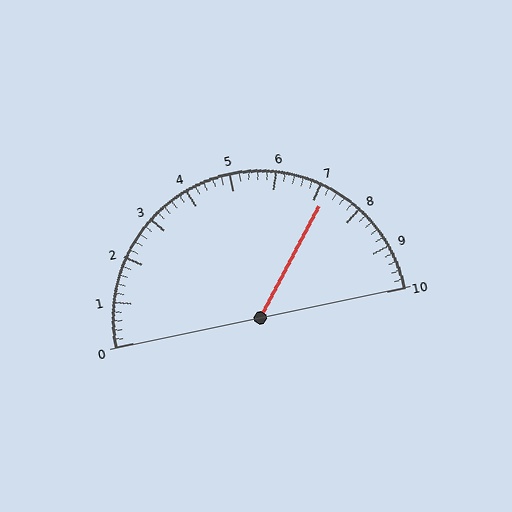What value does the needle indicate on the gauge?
The needle indicates approximately 7.2.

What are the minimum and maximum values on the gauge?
The gauge ranges from 0 to 10.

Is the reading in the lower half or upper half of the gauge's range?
The reading is in the upper half of the range (0 to 10).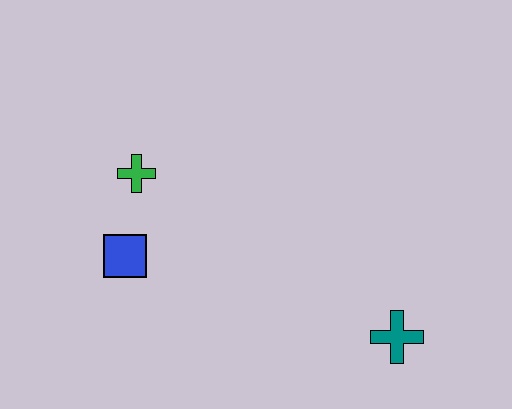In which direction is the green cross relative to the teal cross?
The green cross is to the left of the teal cross.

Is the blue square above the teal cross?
Yes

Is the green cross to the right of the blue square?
Yes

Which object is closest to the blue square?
The green cross is closest to the blue square.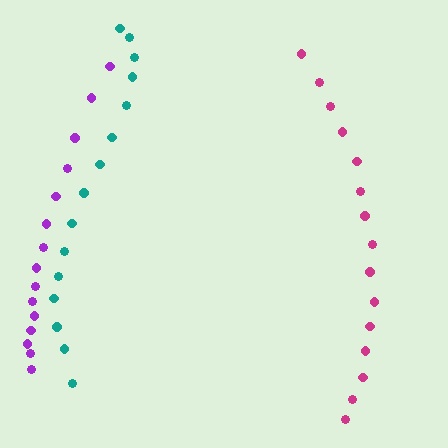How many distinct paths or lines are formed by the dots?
There are 3 distinct paths.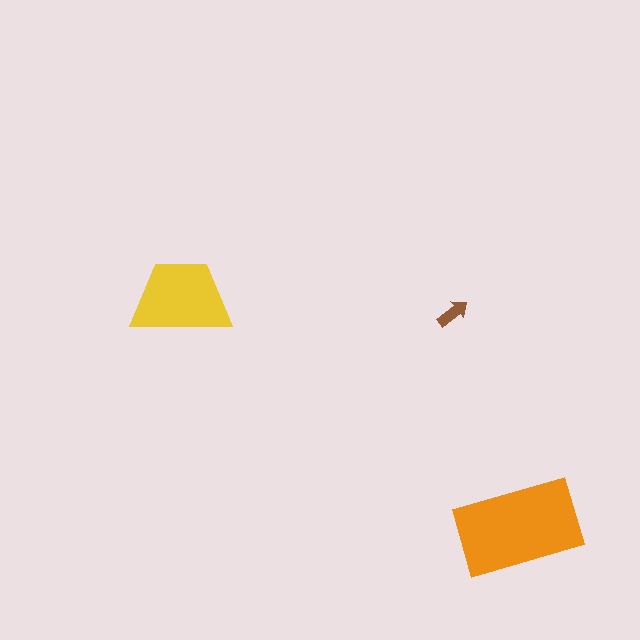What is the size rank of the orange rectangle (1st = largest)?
1st.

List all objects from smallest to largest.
The brown arrow, the yellow trapezoid, the orange rectangle.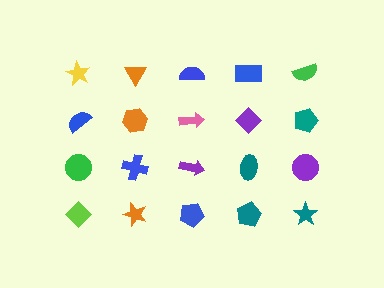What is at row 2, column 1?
A blue semicircle.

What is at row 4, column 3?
A blue pentagon.